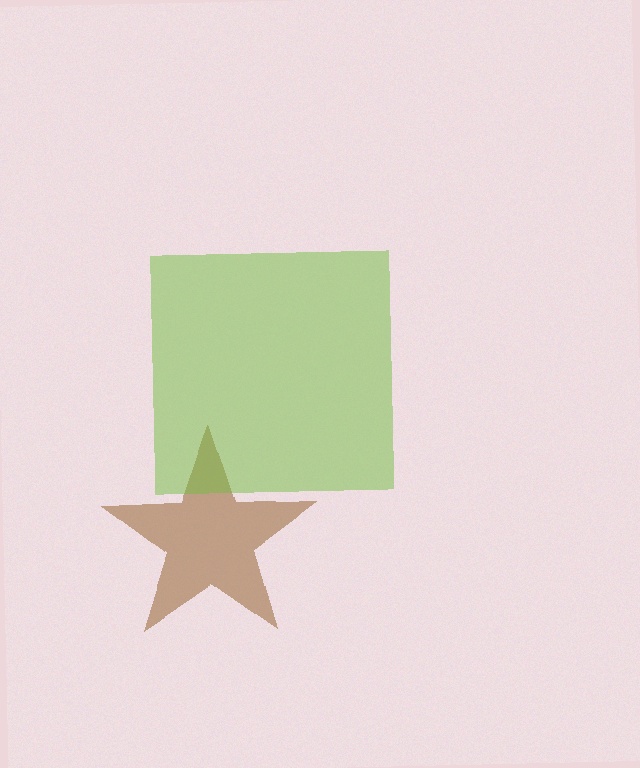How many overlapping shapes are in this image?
There are 2 overlapping shapes in the image.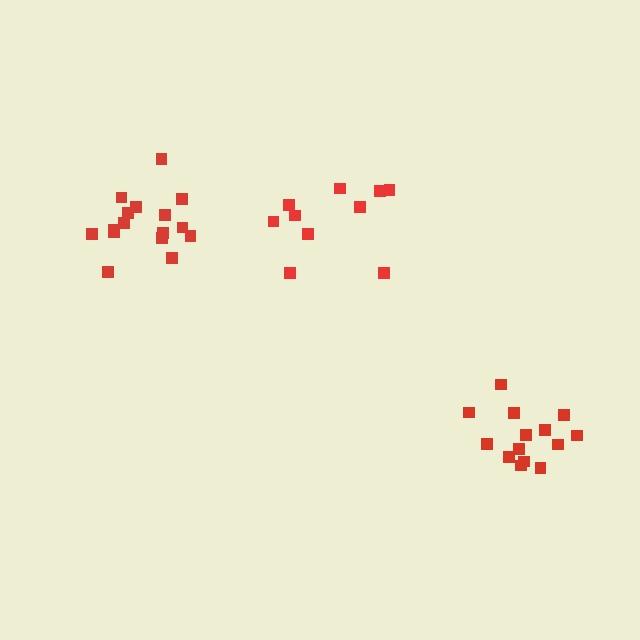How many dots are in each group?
Group 1: 14 dots, Group 2: 10 dots, Group 3: 16 dots (40 total).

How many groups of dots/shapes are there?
There are 3 groups.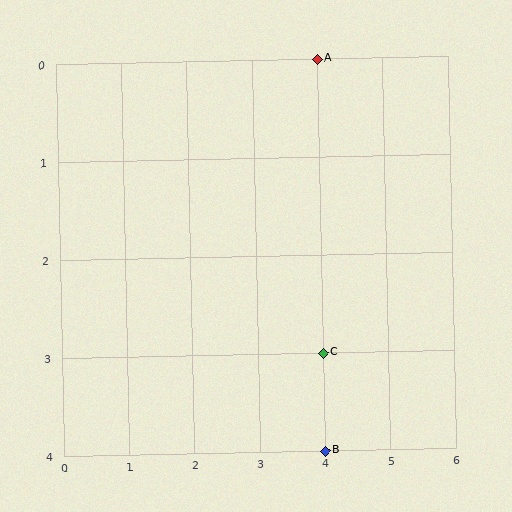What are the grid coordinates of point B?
Point B is at grid coordinates (4, 4).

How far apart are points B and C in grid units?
Points B and C are 1 row apart.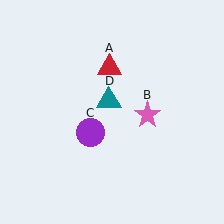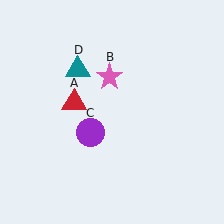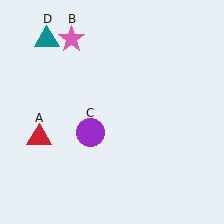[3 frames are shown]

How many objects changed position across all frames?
3 objects changed position: red triangle (object A), pink star (object B), teal triangle (object D).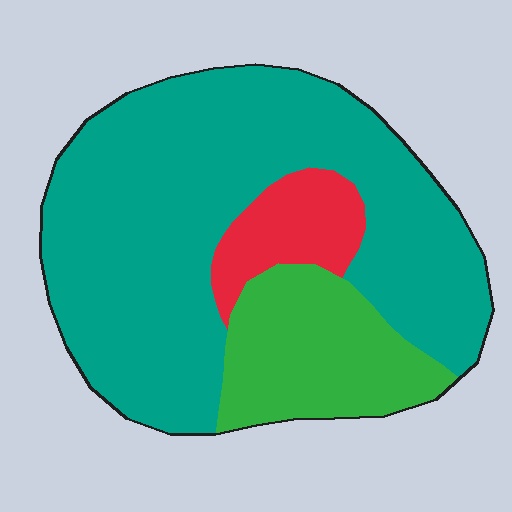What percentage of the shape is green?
Green covers about 20% of the shape.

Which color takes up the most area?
Teal, at roughly 70%.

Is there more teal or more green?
Teal.